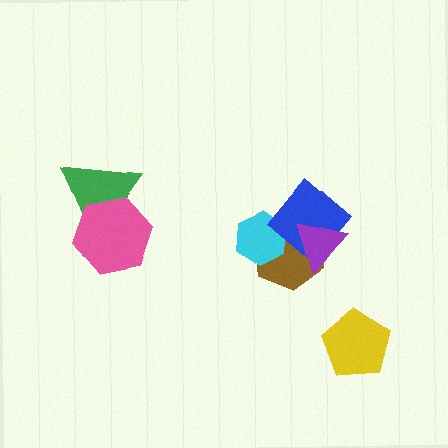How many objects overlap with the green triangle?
1 object overlaps with the green triangle.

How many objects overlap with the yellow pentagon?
0 objects overlap with the yellow pentagon.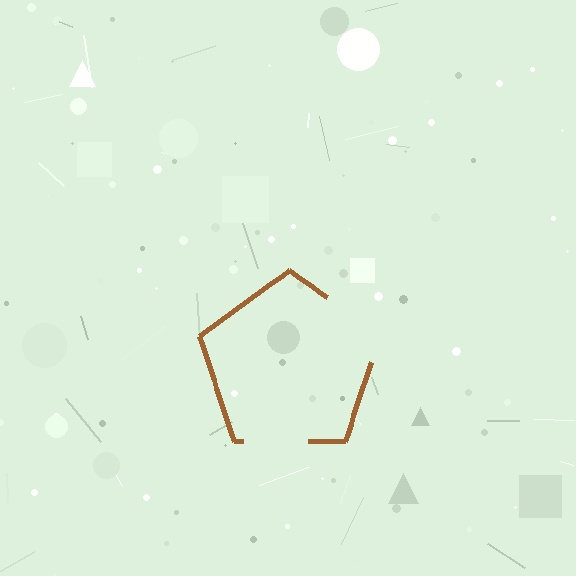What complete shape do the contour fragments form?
The contour fragments form a pentagon.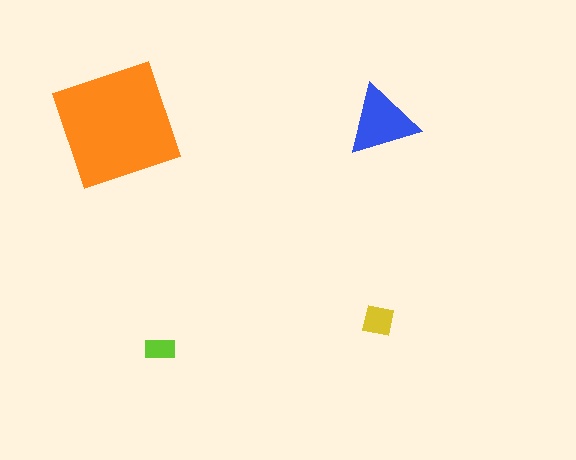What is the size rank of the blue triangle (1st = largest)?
2nd.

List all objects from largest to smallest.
The orange square, the blue triangle, the yellow square, the lime rectangle.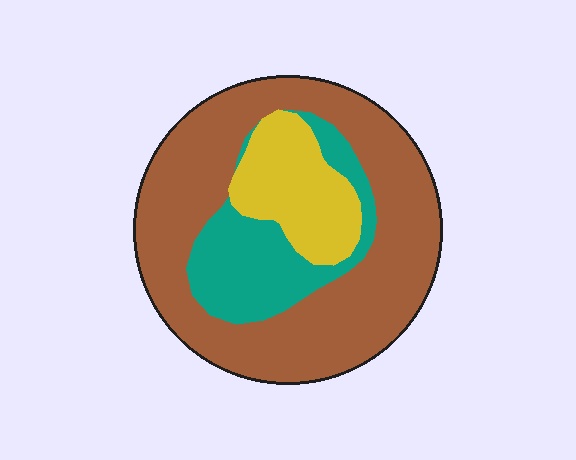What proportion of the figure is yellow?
Yellow takes up less than a quarter of the figure.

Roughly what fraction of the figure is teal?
Teal takes up between a sixth and a third of the figure.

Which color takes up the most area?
Brown, at roughly 65%.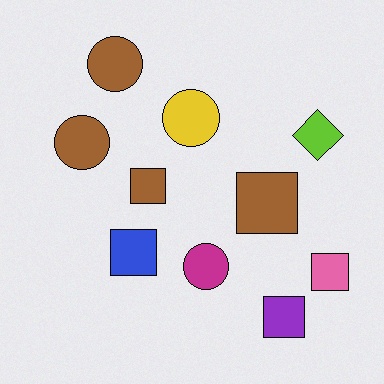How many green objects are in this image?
There are no green objects.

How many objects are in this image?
There are 10 objects.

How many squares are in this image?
There are 5 squares.